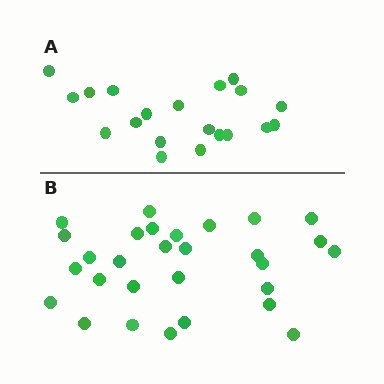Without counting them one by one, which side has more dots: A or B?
Region B (the bottom region) has more dots.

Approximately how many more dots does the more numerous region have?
Region B has roughly 8 or so more dots than region A.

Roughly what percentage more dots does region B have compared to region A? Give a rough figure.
About 45% more.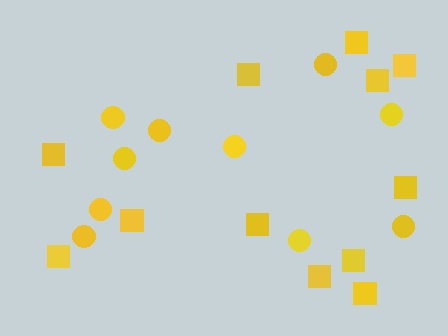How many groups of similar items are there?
There are 2 groups: one group of circles (10) and one group of squares (12).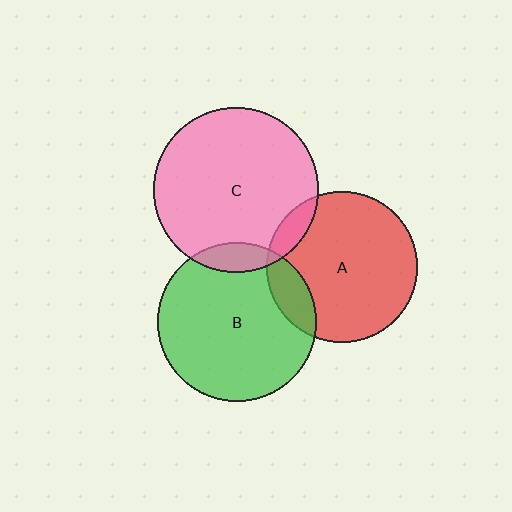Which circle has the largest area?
Circle C (pink).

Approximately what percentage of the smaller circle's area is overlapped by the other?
Approximately 15%.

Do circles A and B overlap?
Yes.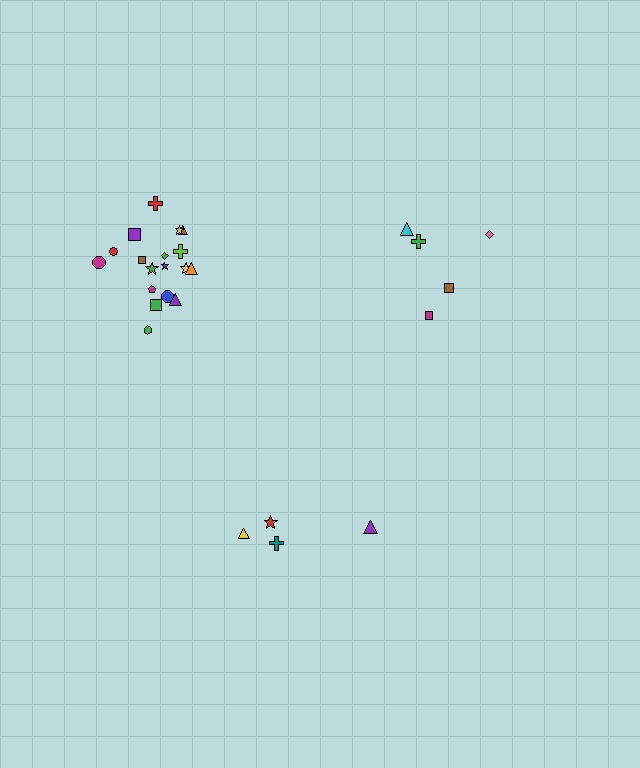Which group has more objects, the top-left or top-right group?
The top-left group.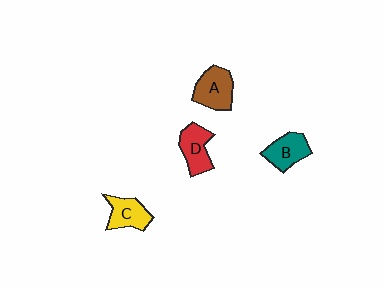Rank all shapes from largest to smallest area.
From largest to smallest: A (brown), D (red), B (teal), C (yellow).